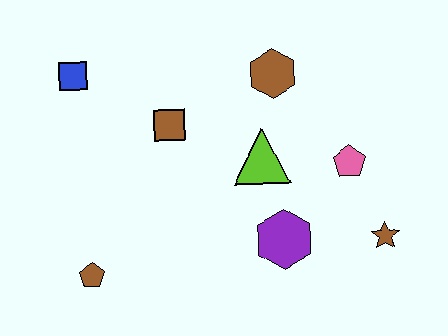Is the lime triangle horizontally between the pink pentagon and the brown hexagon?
No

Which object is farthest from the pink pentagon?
The blue square is farthest from the pink pentagon.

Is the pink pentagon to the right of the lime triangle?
Yes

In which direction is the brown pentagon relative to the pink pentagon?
The brown pentagon is to the left of the pink pentagon.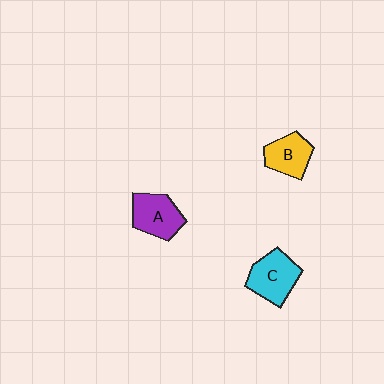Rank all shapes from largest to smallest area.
From largest to smallest: C (cyan), A (purple), B (yellow).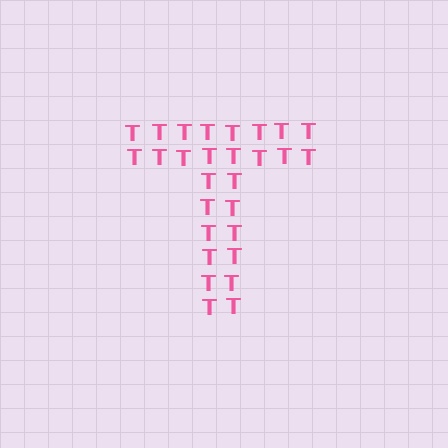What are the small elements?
The small elements are letter T's.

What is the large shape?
The large shape is the letter T.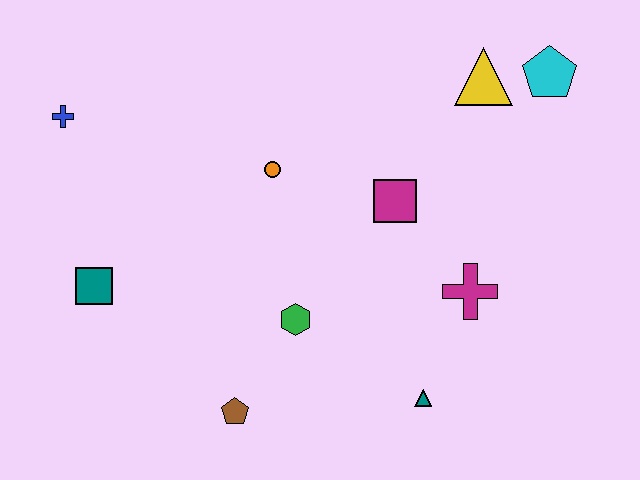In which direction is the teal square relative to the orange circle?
The teal square is to the left of the orange circle.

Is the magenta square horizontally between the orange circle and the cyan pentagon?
Yes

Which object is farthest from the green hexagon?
The cyan pentagon is farthest from the green hexagon.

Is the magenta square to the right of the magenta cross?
No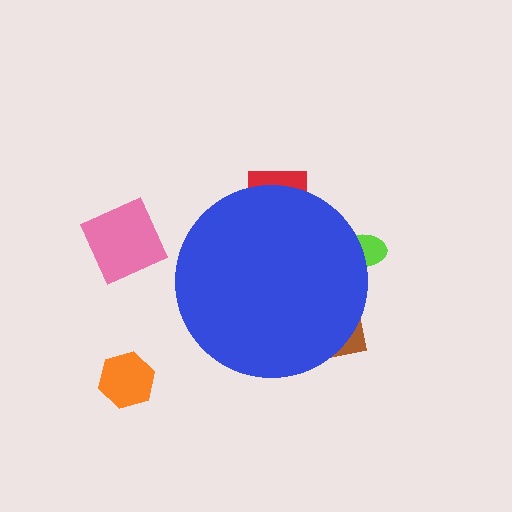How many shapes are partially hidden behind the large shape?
3 shapes are partially hidden.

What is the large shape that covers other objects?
A blue circle.